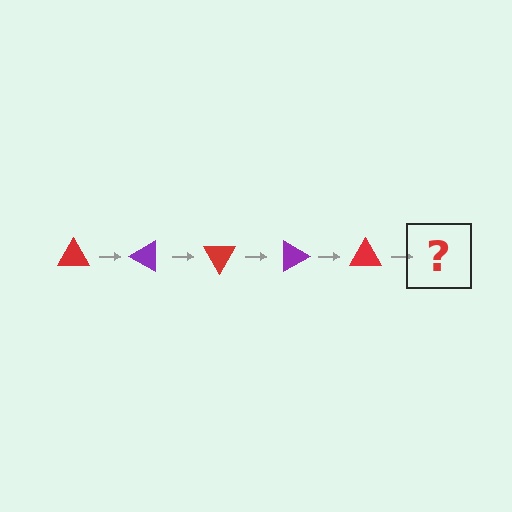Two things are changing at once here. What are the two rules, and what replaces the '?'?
The two rules are that it rotates 30 degrees each step and the color cycles through red and purple. The '?' should be a purple triangle, rotated 150 degrees from the start.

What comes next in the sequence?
The next element should be a purple triangle, rotated 150 degrees from the start.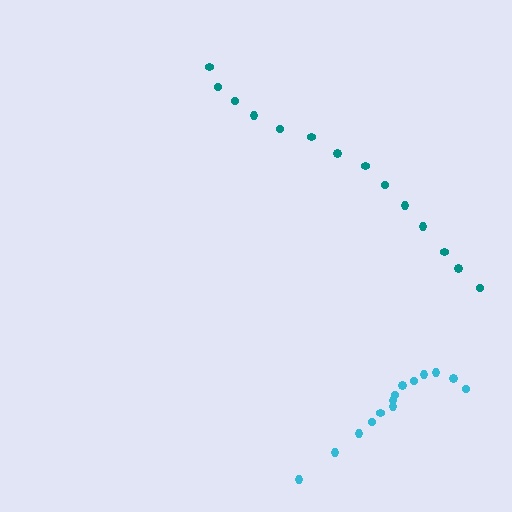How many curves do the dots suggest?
There are 2 distinct paths.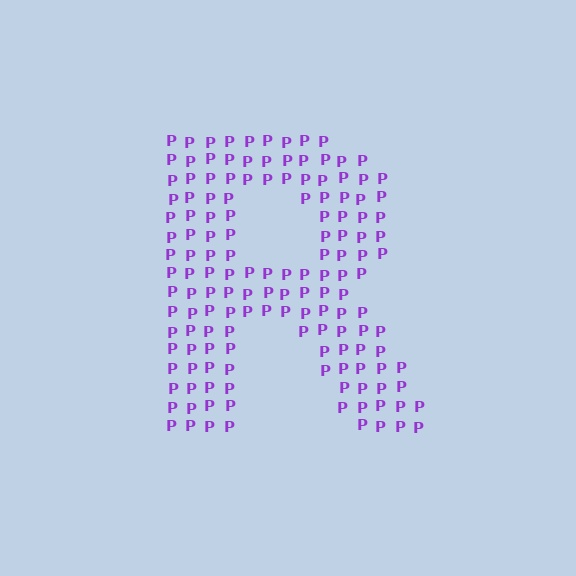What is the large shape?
The large shape is the letter R.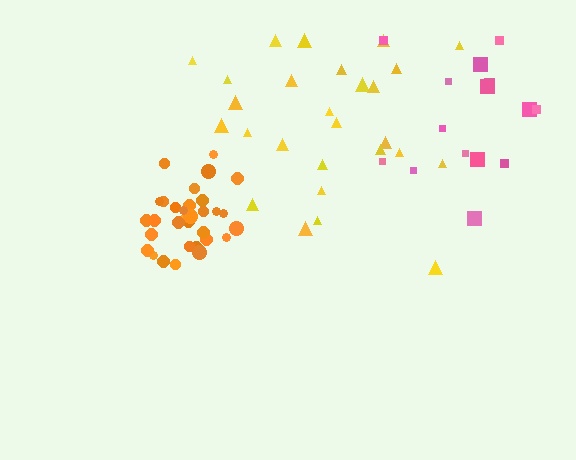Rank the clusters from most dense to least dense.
orange, yellow, pink.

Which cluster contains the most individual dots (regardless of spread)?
Orange (34).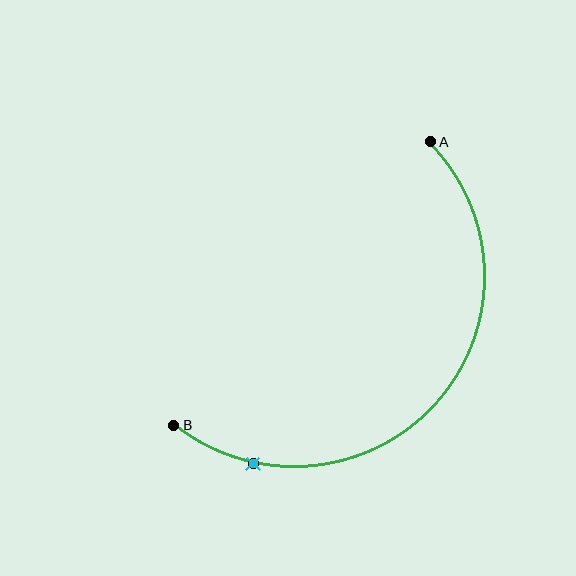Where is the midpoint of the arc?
The arc midpoint is the point on the curve farthest from the straight line joining A and B. It sits below and to the right of that line.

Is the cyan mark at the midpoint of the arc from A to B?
No. The cyan mark lies on the arc but is closer to endpoint B. The arc midpoint would be at the point on the curve equidistant along the arc from both A and B.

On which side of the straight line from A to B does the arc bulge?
The arc bulges below and to the right of the straight line connecting A and B.